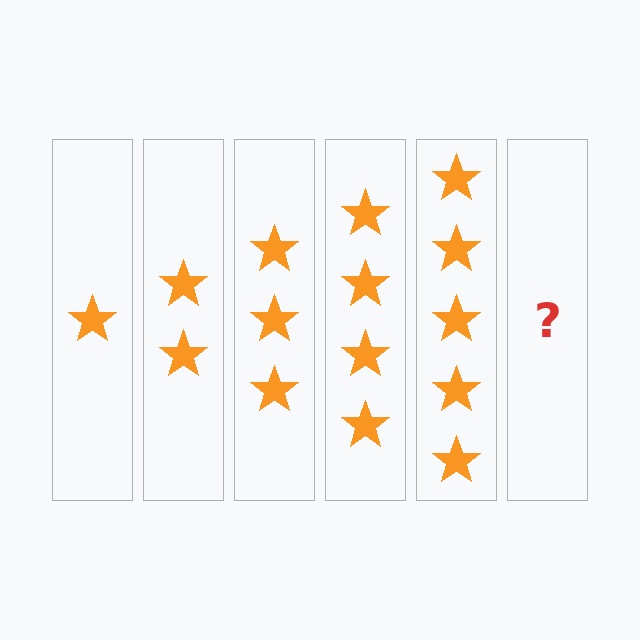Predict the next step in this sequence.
The next step is 6 stars.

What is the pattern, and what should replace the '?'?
The pattern is that each step adds one more star. The '?' should be 6 stars.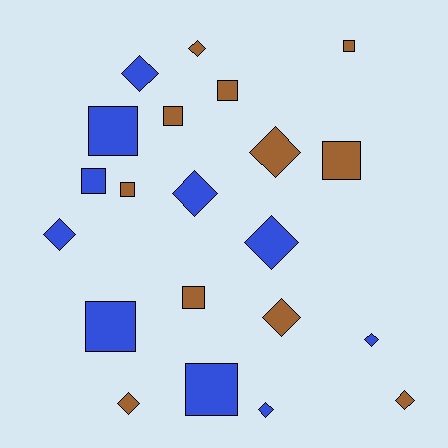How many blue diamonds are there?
There are 6 blue diamonds.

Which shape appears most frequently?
Diamond, with 11 objects.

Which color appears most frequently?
Brown, with 11 objects.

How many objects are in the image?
There are 21 objects.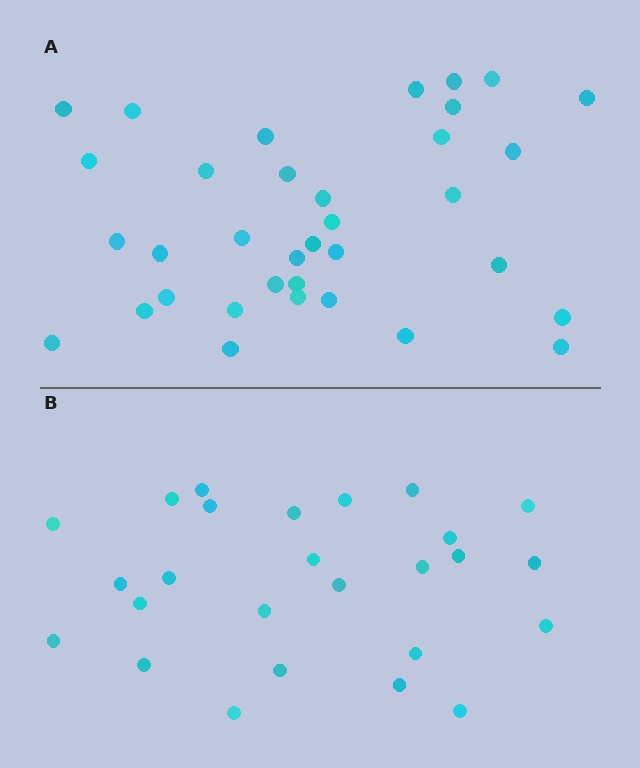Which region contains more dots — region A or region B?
Region A (the top region) has more dots.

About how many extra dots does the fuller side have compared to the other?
Region A has roughly 8 or so more dots than region B.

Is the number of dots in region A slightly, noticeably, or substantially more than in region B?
Region A has noticeably more, but not dramatically so. The ratio is roughly 1.3 to 1.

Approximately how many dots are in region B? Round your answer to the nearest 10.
About 30 dots. (The exact count is 26, which rounds to 30.)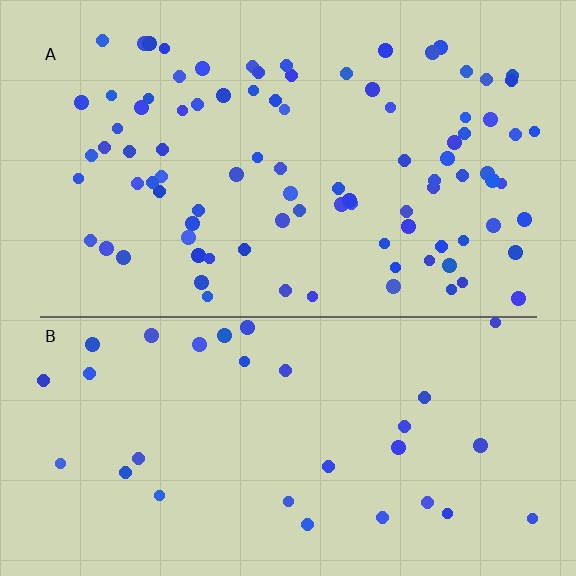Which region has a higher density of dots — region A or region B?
A (the top).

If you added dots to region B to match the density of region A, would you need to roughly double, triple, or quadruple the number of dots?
Approximately triple.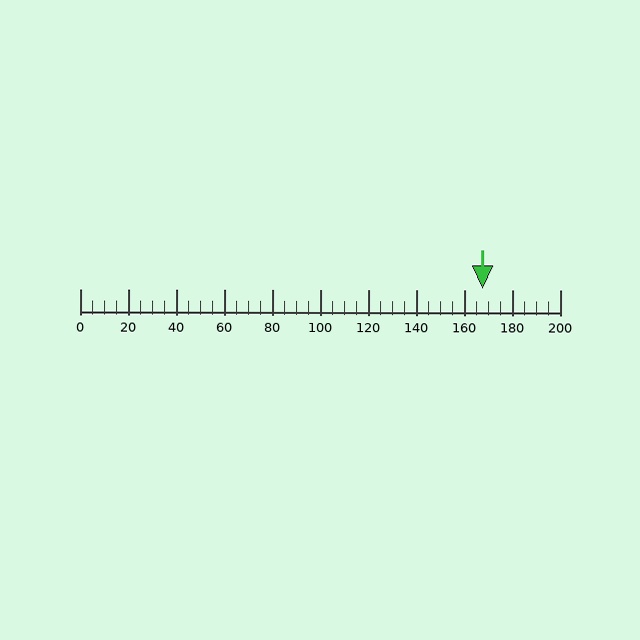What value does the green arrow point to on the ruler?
The green arrow points to approximately 168.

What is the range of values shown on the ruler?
The ruler shows values from 0 to 200.